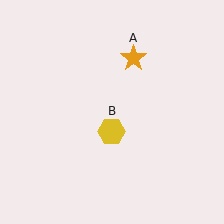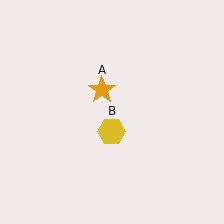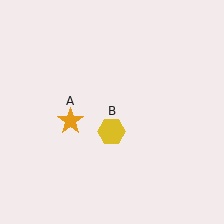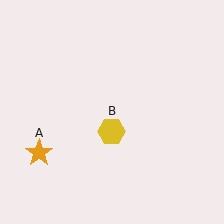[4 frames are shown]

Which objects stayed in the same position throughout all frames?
Yellow hexagon (object B) remained stationary.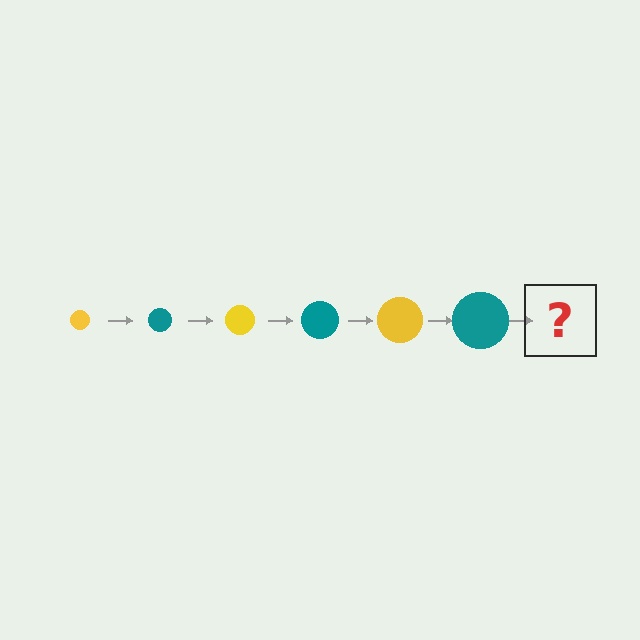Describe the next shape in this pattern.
It should be a yellow circle, larger than the previous one.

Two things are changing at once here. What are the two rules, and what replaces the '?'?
The two rules are that the circle grows larger each step and the color cycles through yellow and teal. The '?' should be a yellow circle, larger than the previous one.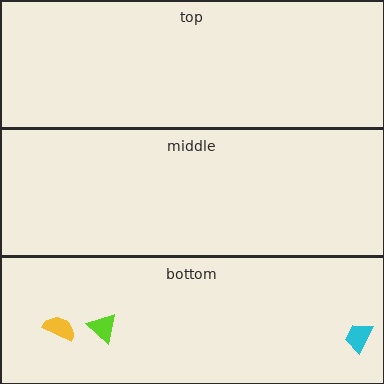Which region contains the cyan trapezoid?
The bottom region.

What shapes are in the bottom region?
The yellow semicircle, the lime triangle, the cyan trapezoid.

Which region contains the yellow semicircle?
The bottom region.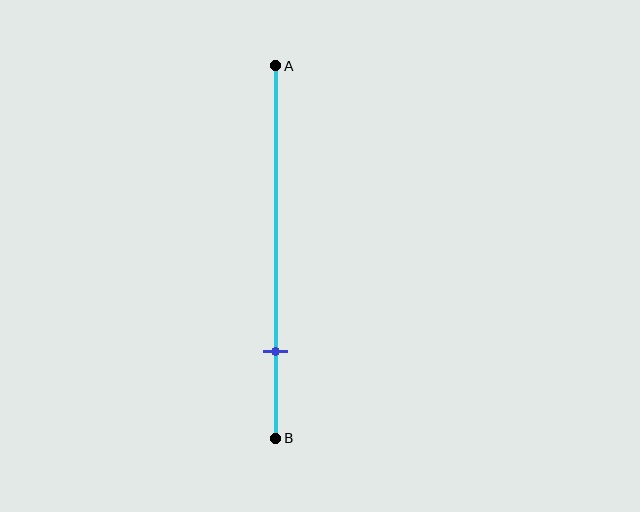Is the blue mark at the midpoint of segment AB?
No, the mark is at about 75% from A, not at the 50% midpoint.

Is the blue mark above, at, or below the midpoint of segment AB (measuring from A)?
The blue mark is below the midpoint of segment AB.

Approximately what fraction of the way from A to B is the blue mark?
The blue mark is approximately 75% of the way from A to B.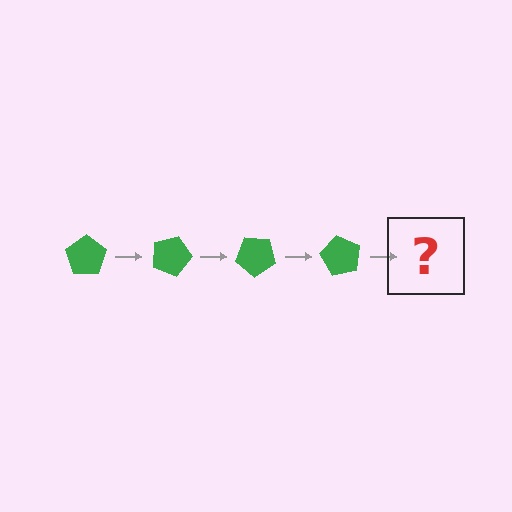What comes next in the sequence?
The next element should be a green pentagon rotated 80 degrees.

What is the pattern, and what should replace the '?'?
The pattern is that the pentagon rotates 20 degrees each step. The '?' should be a green pentagon rotated 80 degrees.